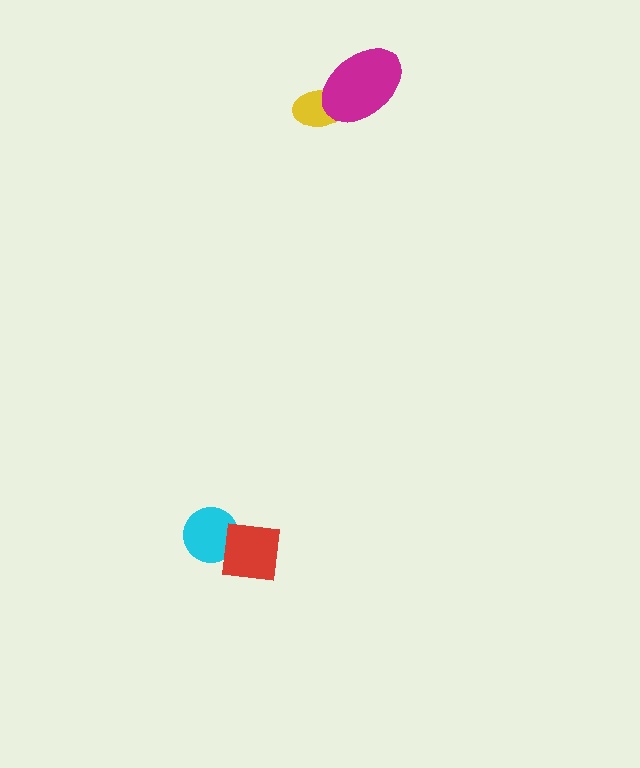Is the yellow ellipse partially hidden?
Yes, it is partially covered by another shape.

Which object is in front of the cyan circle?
The red square is in front of the cyan circle.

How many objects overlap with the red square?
1 object overlaps with the red square.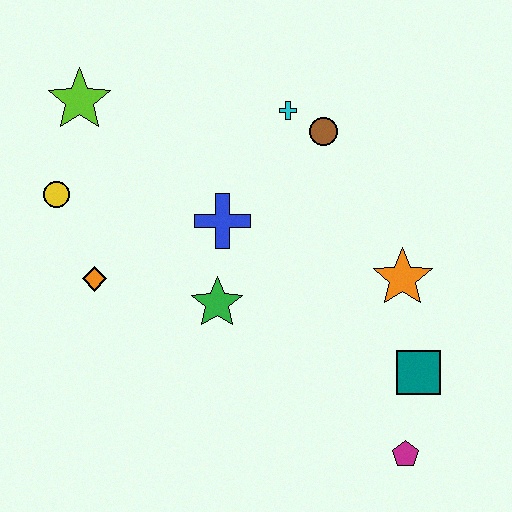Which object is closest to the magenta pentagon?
The teal square is closest to the magenta pentagon.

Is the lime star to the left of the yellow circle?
No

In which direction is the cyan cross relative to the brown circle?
The cyan cross is to the left of the brown circle.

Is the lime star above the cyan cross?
Yes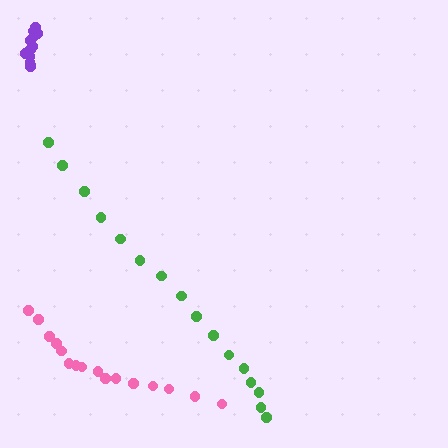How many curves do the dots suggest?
There are 3 distinct paths.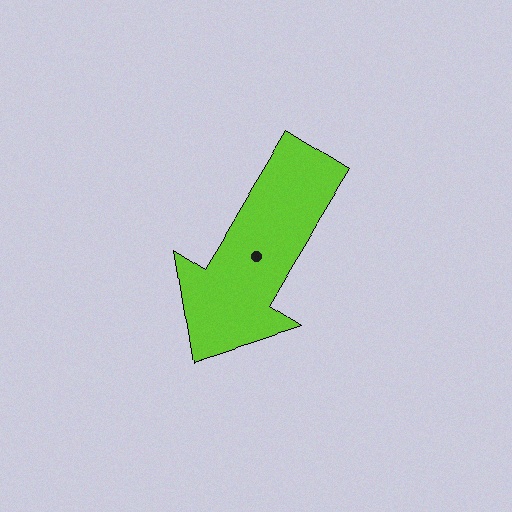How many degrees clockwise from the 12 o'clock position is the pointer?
Approximately 211 degrees.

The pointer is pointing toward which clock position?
Roughly 7 o'clock.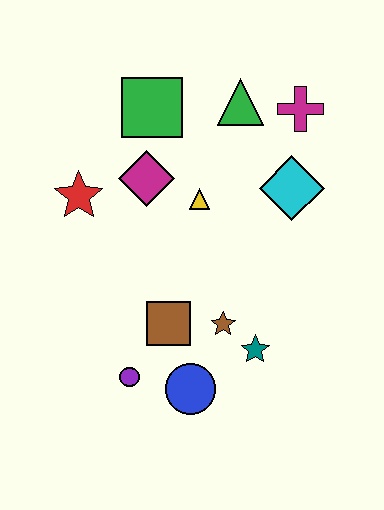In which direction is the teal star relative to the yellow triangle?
The teal star is below the yellow triangle.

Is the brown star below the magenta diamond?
Yes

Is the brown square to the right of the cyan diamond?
No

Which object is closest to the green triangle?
The magenta cross is closest to the green triangle.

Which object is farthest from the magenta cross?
The purple circle is farthest from the magenta cross.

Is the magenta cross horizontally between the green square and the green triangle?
No